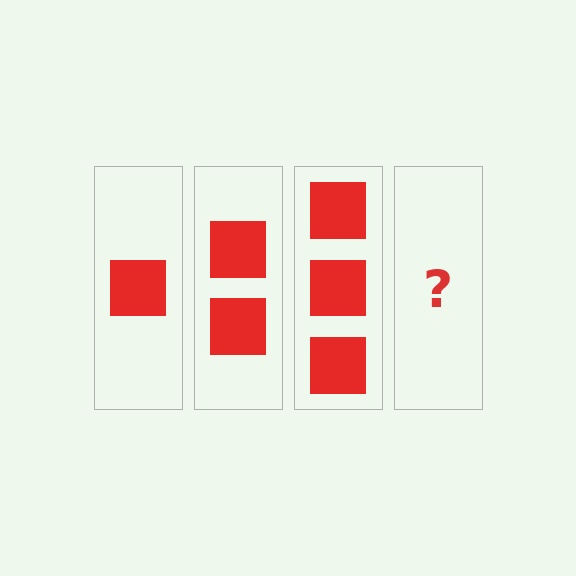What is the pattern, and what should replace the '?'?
The pattern is that each step adds one more square. The '?' should be 4 squares.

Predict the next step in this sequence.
The next step is 4 squares.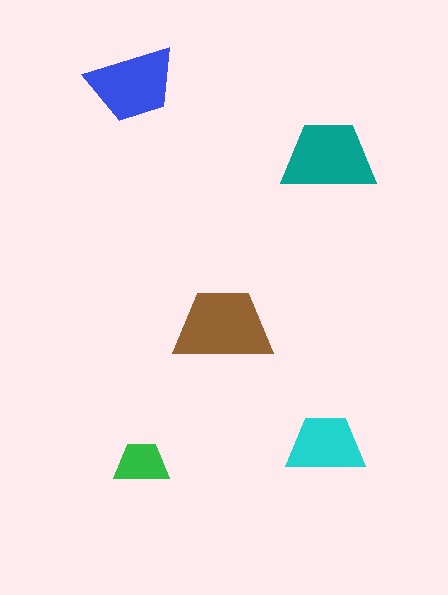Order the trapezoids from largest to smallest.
the brown one, the teal one, the blue one, the cyan one, the green one.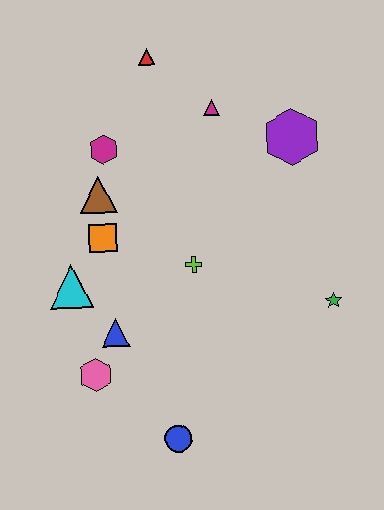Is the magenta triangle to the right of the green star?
No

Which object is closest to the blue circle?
The pink hexagon is closest to the blue circle.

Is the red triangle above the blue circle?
Yes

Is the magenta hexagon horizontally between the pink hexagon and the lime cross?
Yes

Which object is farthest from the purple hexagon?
The blue circle is farthest from the purple hexagon.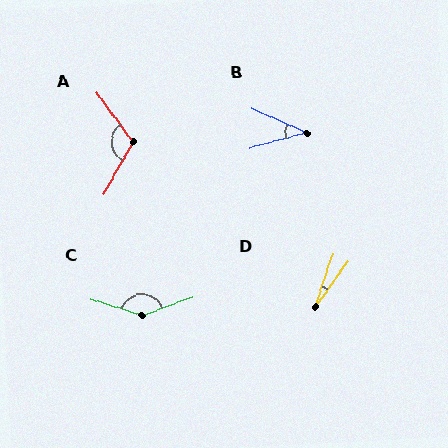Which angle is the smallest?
D, at approximately 17 degrees.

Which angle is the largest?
C, at approximately 143 degrees.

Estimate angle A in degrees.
Approximately 114 degrees.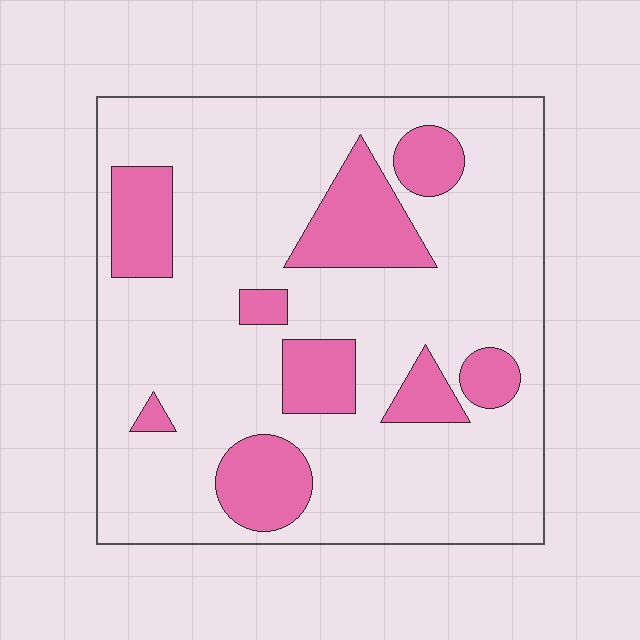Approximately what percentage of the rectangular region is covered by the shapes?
Approximately 20%.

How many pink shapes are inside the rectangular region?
9.